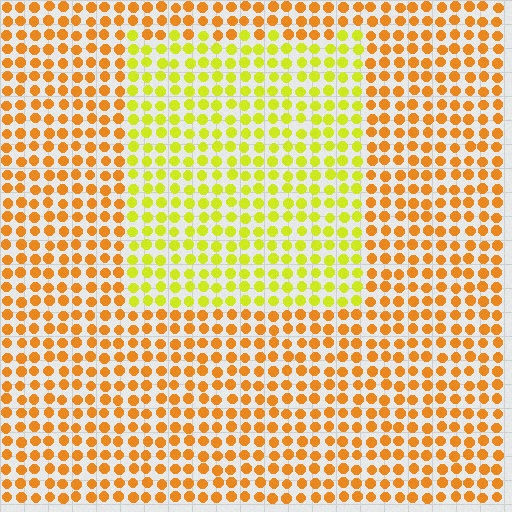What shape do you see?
I see a rectangle.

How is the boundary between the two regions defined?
The boundary is defined purely by a slight shift in hue (about 38 degrees). Spacing, size, and orientation are identical on both sides.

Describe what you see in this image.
The image is filled with small orange elements in a uniform arrangement. A rectangle-shaped region is visible where the elements are tinted to a slightly different hue, forming a subtle color boundary.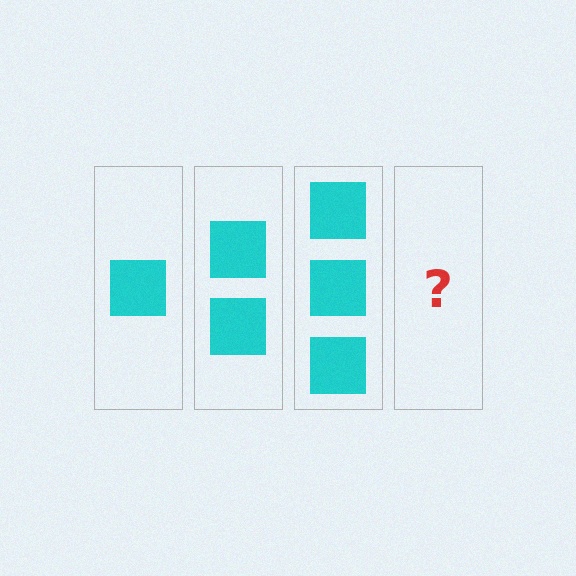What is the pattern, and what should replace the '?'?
The pattern is that each step adds one more square. The '?' should be 4 squares.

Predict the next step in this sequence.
The next step is 4 squares.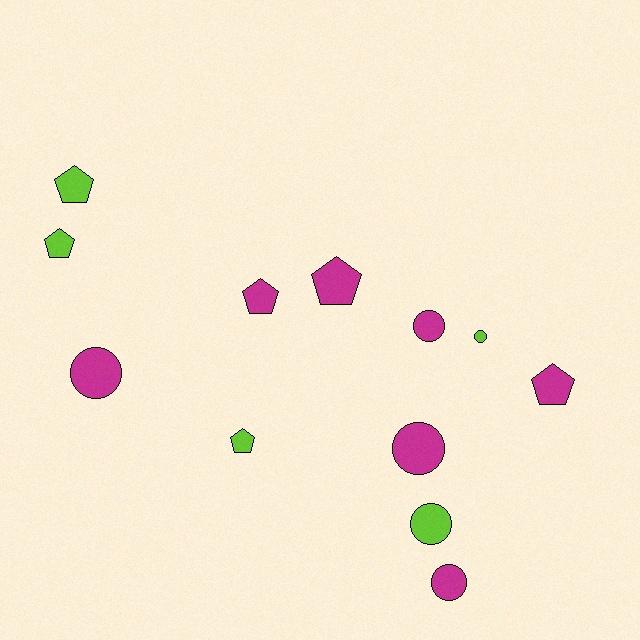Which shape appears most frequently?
Circle, with 6 objects.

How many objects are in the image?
There are 12 objects.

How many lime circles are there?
There are 2 lime circles.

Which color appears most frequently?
Magenta, with 7 objects.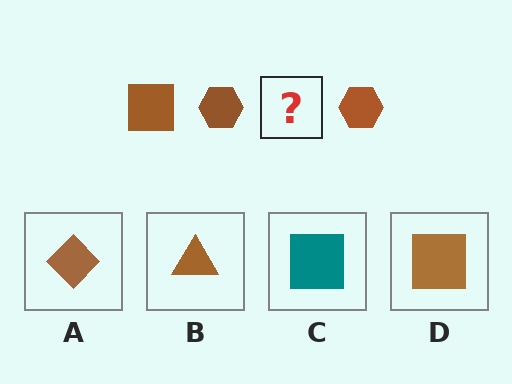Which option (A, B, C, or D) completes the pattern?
D.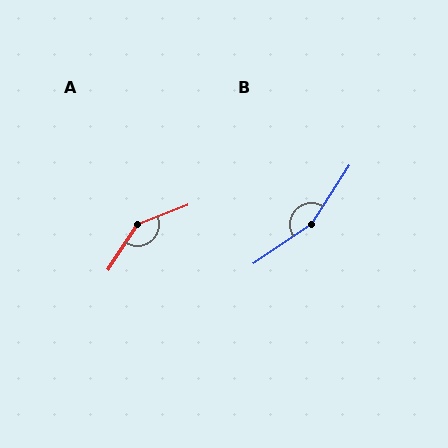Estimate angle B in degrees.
Approximately 157 degrees.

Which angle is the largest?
B, at approximately 157 degrees.